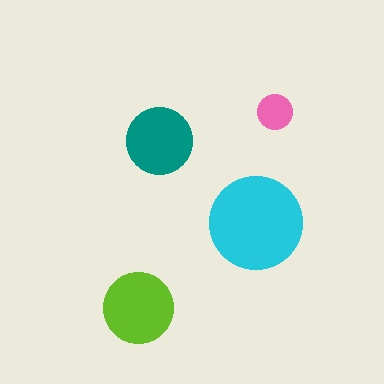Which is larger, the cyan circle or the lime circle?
The cyan one.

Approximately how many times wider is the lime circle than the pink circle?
About 2 times wider.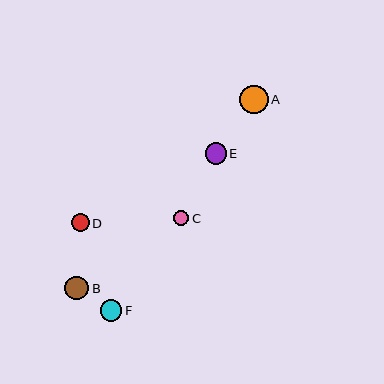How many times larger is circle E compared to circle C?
Circle E is approximately 1.4 times the size of circle C.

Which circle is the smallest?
Circle C is the smallest with a size of approximately 15 pixels.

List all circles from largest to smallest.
From largest to smallest: A, B, F, E, D, C.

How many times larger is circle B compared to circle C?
Circle B is approximately 1.5 times the size of circle C.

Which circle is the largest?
Circle A is the largest with a size of approximately 29 pixels.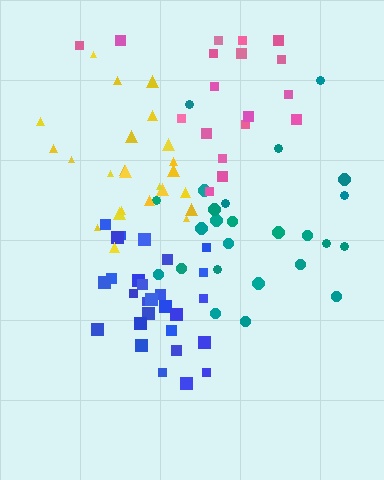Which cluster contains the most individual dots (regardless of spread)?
Blue (28).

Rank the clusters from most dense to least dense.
blue, yellow, teal, pink.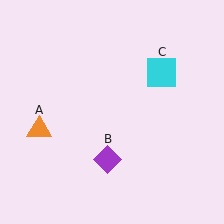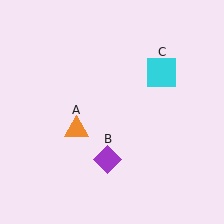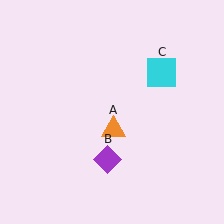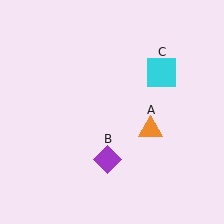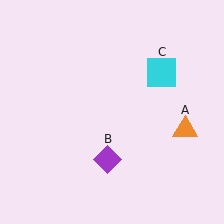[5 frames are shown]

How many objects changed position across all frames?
1 object changed position: orange triangle (object A).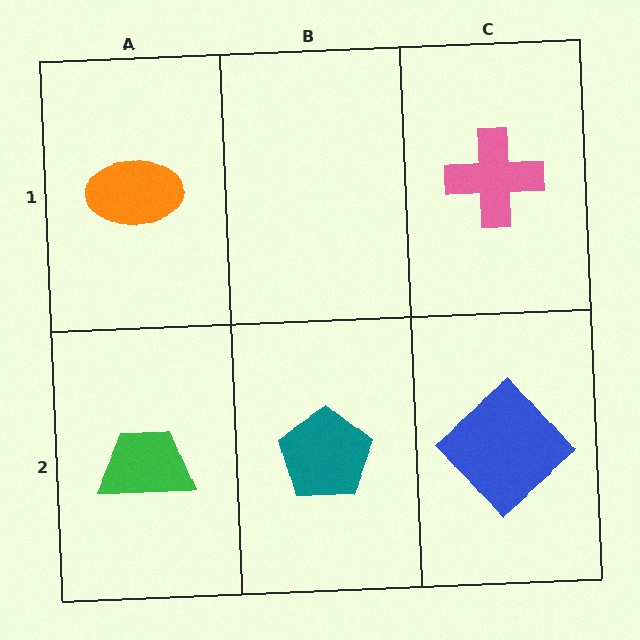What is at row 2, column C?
A blue diamond.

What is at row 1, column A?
An orange ellipse.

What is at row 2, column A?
A green trapezoid.